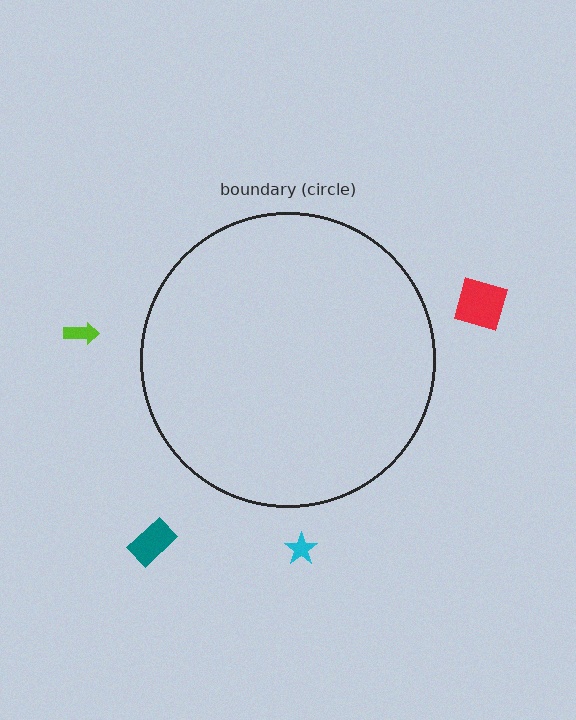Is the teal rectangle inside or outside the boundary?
Outside.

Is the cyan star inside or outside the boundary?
Outside.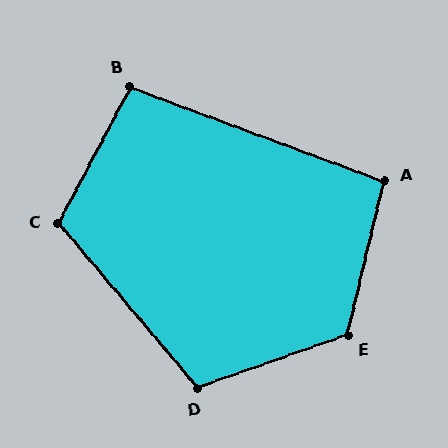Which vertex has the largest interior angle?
E, at approximately 123 degrees.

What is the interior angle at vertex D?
Approximately 111 degrees (obtuse).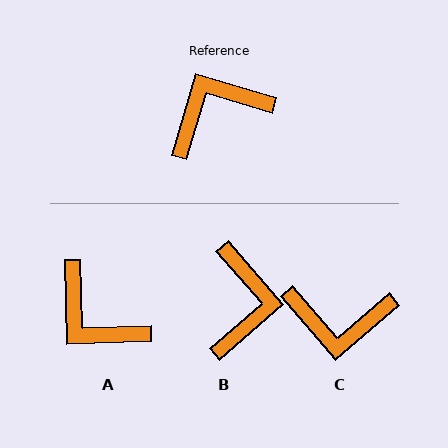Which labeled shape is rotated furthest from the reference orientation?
C, about 147 degrees away.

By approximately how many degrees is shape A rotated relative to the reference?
Approximately 108 degrees counter-clockwise.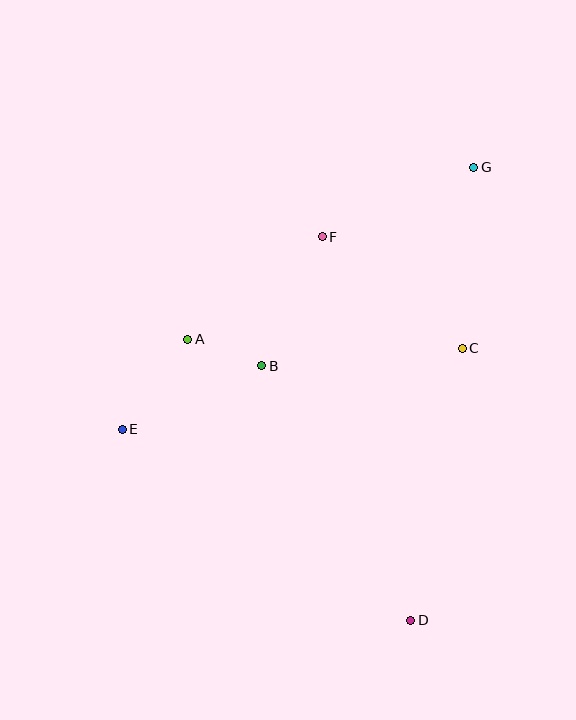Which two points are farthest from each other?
Points D and G are farthest from each other.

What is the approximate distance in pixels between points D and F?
The distance between D and F is approximately 393 pixels.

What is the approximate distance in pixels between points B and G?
The distance between B and G is approximately 291 pixels.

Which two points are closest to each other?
Points A and B are closest to each other.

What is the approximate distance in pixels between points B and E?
The distance between B and E is approximately 153 pixels.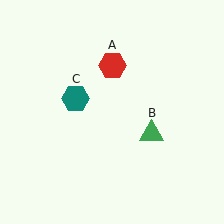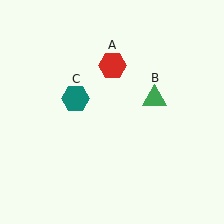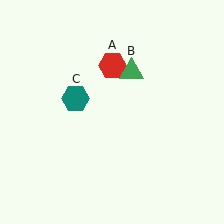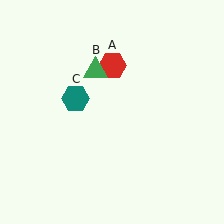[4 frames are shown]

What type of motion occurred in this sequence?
The green triangle (object B) rotated counterclockwise around the center of the scene.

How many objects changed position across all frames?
1 object changed position: green triangle (object B).